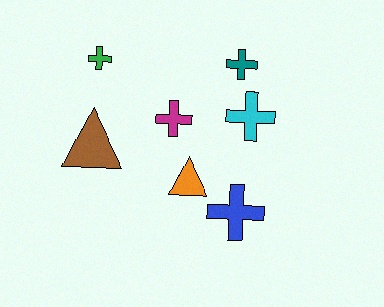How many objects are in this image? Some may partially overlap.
There are 7 objects.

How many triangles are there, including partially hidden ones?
There are 2 triangles.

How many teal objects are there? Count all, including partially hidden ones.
There is 1 teal object.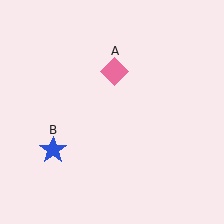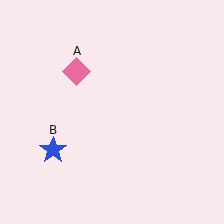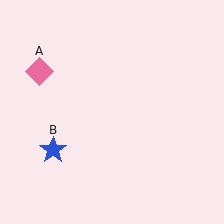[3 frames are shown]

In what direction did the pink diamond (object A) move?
The pink diamond (object A) moved left.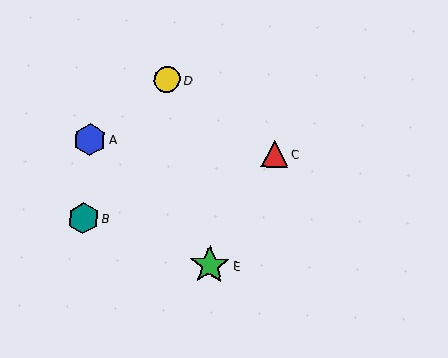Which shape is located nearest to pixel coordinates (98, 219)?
The teal hexagon (labeled B) at (83, 218) is nearest to that location.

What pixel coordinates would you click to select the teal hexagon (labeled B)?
Click at (83, 218) to select the teal hexagon B.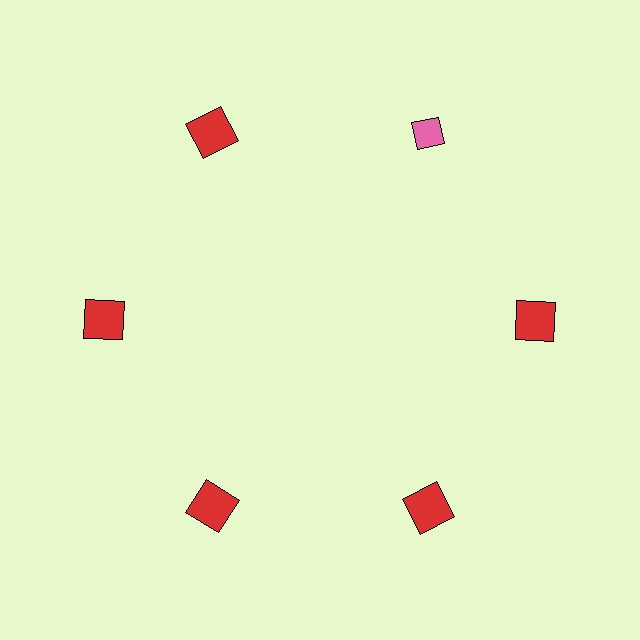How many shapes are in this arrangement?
There are 6 shapes arranged in a ring pattern.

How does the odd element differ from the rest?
It differs in both color (pink instead of red) and shape (diamond instead of square).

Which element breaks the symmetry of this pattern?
The pink diamond at roughly the 1 o'clock position breaks the symmetry. All other shapes are red squares.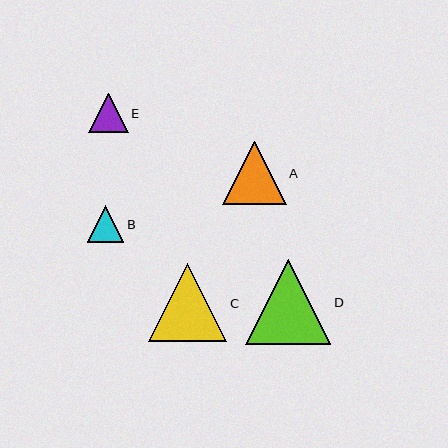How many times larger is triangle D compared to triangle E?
Triangle D is approximately 2.2 times the size of triangle E.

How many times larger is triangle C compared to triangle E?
Triangle C is approximately 2.0 times the size of triangle E.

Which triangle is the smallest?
Triangle B is the smallest with a size of approximately 36 pixels.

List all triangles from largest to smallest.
From largest to smallest: D, C, A, E, B.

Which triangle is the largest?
Triangle D is the largest with a size of approximately 85 pixels.